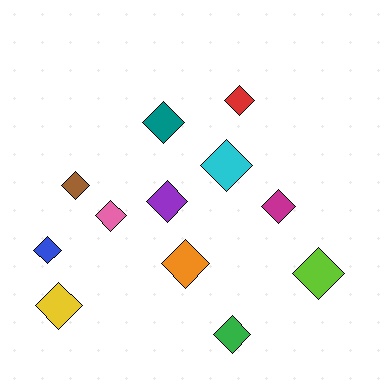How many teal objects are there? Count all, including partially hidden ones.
There is 1 teal object.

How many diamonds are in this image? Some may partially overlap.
There are 12 diamonds.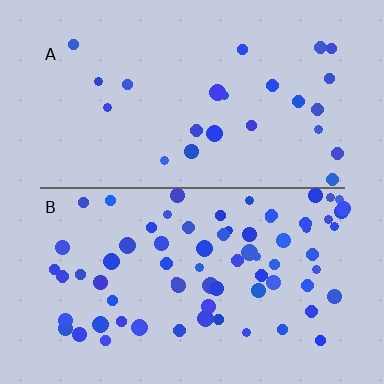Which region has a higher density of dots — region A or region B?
B (the bottom).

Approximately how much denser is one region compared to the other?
Approximately 2.9× — region B over region A.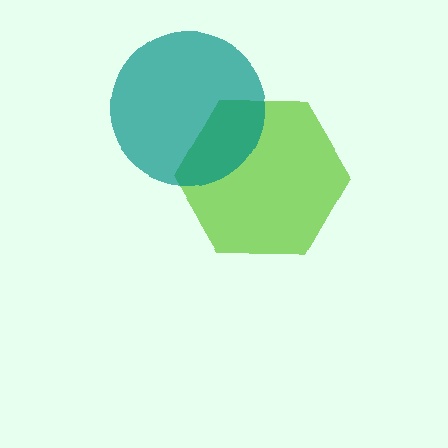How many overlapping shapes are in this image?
There are 2 overlapping shapes in the image.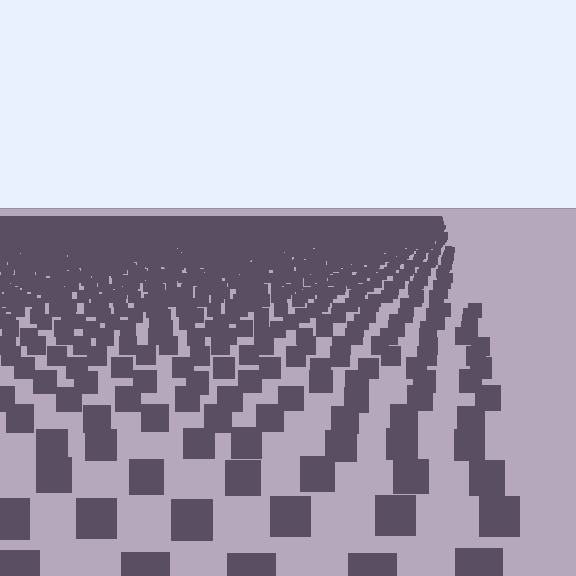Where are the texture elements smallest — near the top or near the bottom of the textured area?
Near the top.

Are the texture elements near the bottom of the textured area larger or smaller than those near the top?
Larger. Near the bottom, elements are closer to the viewer and appear at a bigger on-screen size.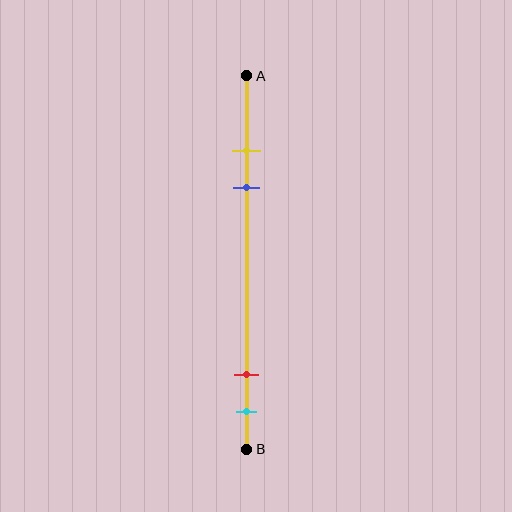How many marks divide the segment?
There are 4 marks dividing the segment.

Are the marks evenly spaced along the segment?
No, the marks are not evenly spaced.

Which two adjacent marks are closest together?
The yellow and blue marks are the closest adjacent pair.